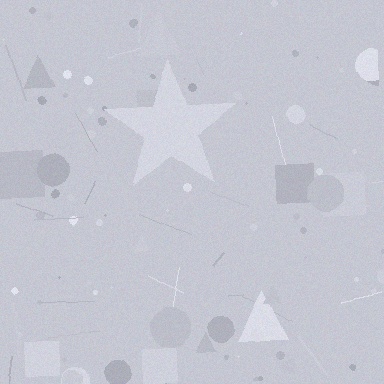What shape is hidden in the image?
A star is hidden in the image.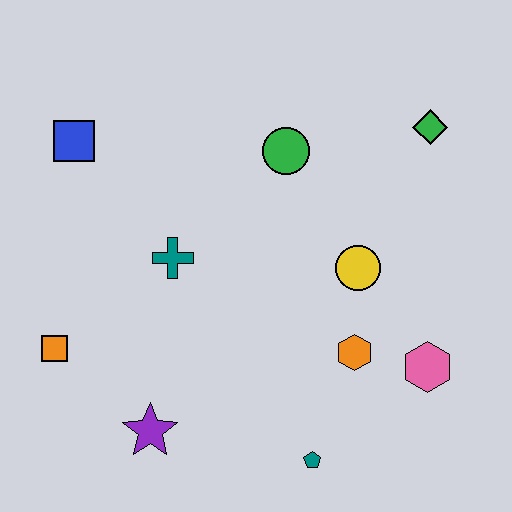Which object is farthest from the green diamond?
The orange square is farthest from the green diamond.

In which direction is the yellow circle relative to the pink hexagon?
The yellow circle is above the pink hexagon.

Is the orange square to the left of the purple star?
Yes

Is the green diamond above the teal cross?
Yes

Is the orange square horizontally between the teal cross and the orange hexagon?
No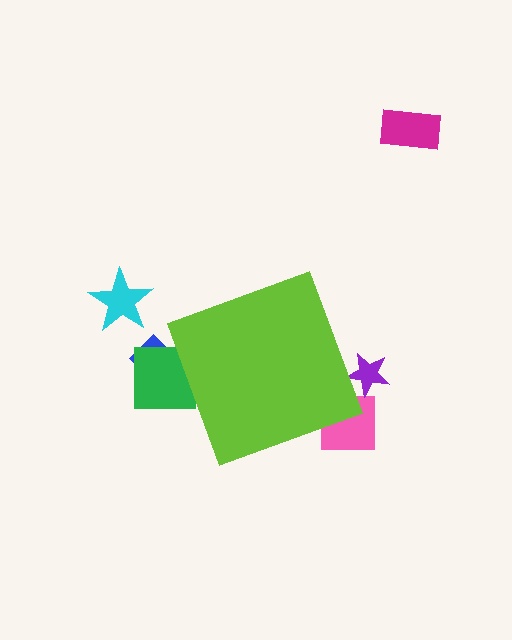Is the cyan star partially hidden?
No, the cyan star is fully visible.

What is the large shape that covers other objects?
A lime diamond.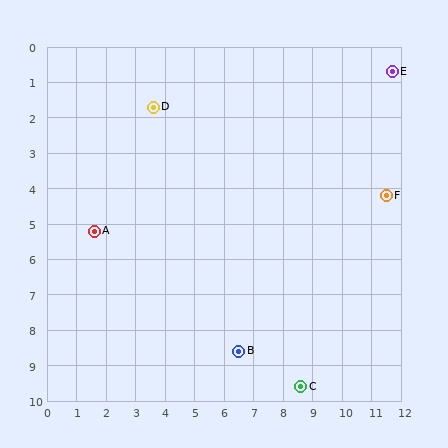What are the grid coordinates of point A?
Point A is at approximately (1.6, 5.2).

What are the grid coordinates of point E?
Point E is at approximately (11.7, 0.7).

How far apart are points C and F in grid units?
Points C and F are about 6.1 grid units apart.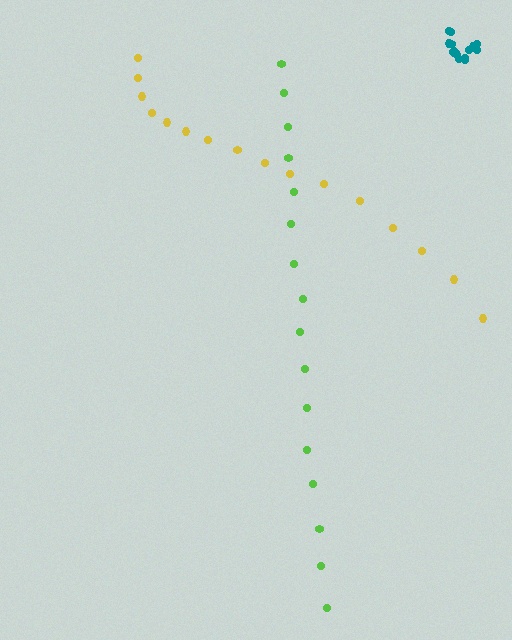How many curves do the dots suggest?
There are 3 distinct paths.